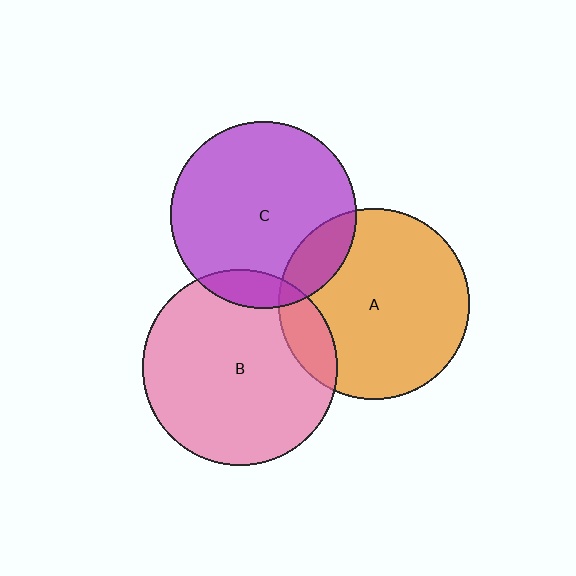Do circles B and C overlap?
Yes.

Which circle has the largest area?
Circle B (pink).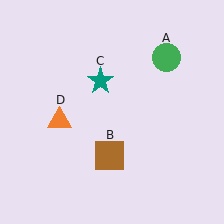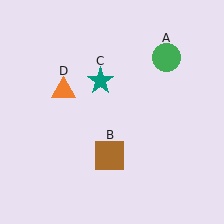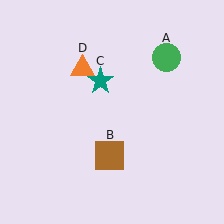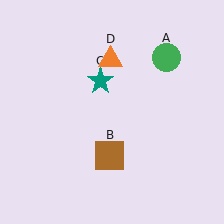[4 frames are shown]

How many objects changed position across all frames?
1 object changed position: orange triangle (object D).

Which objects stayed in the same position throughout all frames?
Green circle (object A) and brown square (object B) and teal star (object C) remained stationary.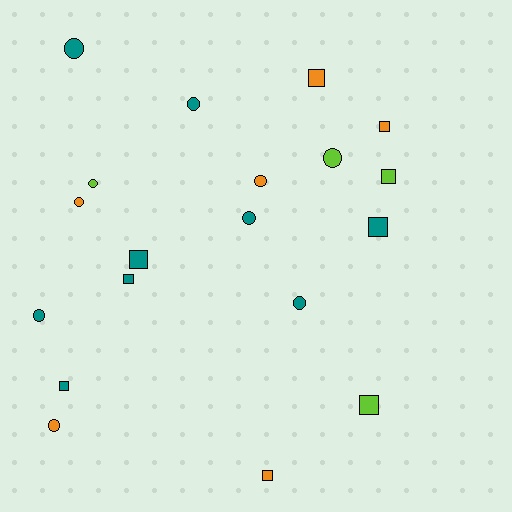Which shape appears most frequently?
Circle, with 10 objects.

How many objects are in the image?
There are 19 objects.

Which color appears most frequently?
Teal, with 9 objects.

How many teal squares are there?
There are 4 teal squares.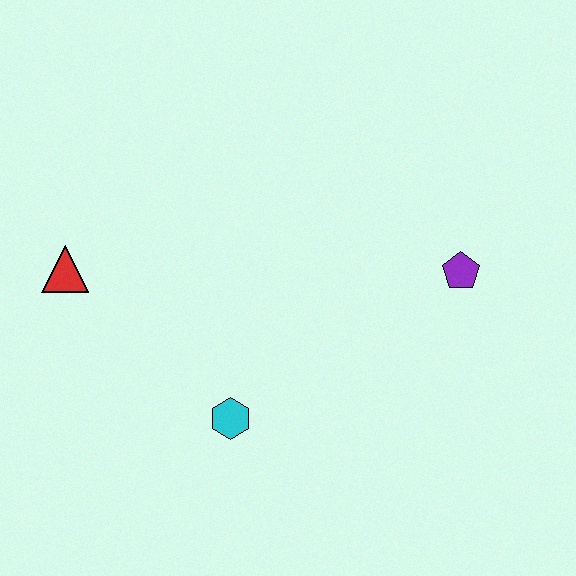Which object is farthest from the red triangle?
The purple pentagon is farthest from the red triangle.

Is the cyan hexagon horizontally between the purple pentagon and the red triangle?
Yes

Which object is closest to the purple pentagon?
The cyan hexagon is closest to the purple pentagon.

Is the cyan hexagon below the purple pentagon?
Yes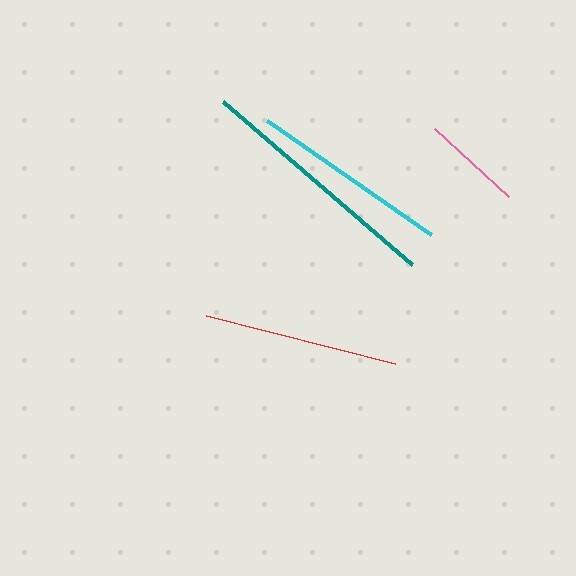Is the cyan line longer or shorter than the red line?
The cyan line is longer than the red line.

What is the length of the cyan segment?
The cyan segment is approximately 199 pixels long.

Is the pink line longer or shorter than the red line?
The red line is longer than the pink line.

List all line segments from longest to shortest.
From longest to shortest: teal, cyan, red, pink.